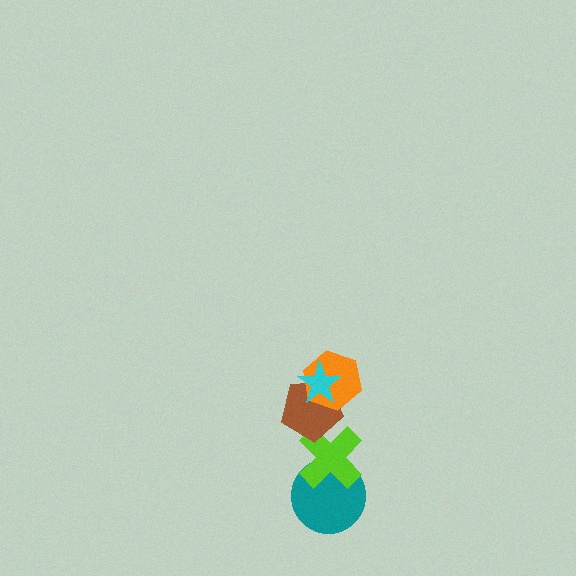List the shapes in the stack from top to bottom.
From top to bottom: the cyan star, the orange hexagon, the brown pentagon, the lime cross, the teal circle.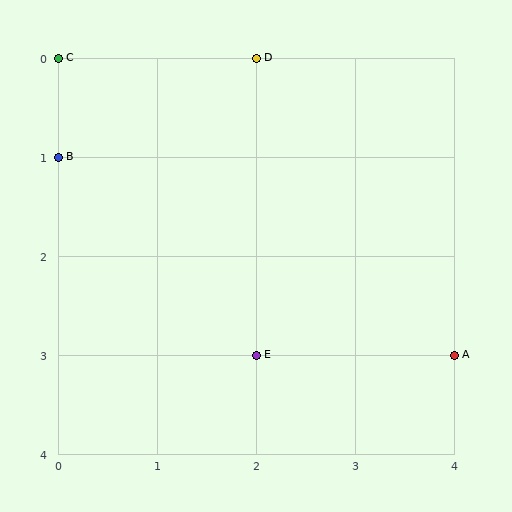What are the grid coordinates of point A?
Point A is at grid coordinates (4, 3).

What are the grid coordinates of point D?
Point D is at grid coordinates (2, 0).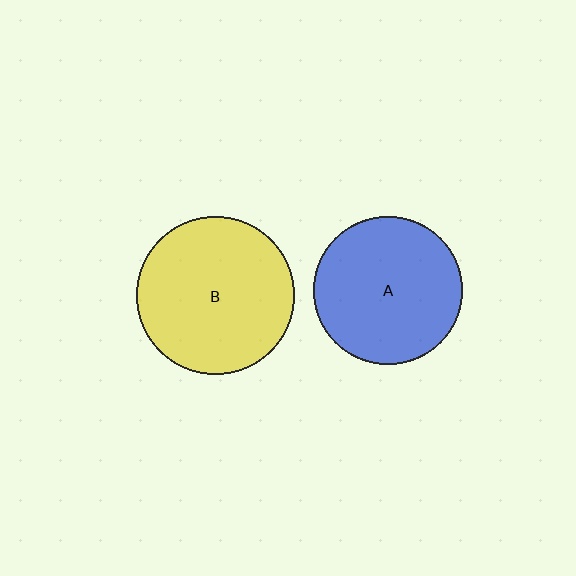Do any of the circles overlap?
No, none of the circles overlap.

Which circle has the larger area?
Circle B (yellow).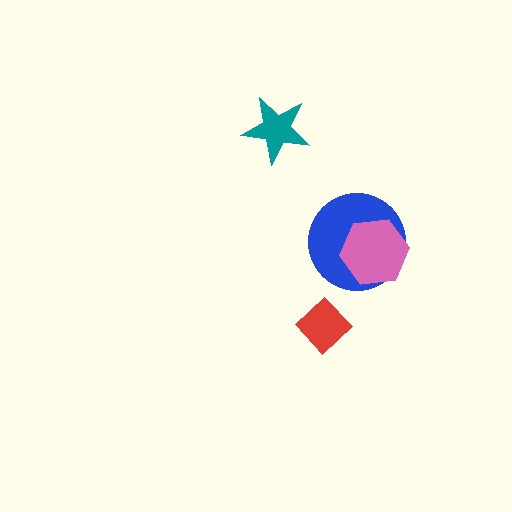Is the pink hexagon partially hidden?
No, no other shape covers it.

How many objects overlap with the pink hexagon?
1 object overlaps with the pink hexagon.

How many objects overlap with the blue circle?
1 object overlaps with the blue circle.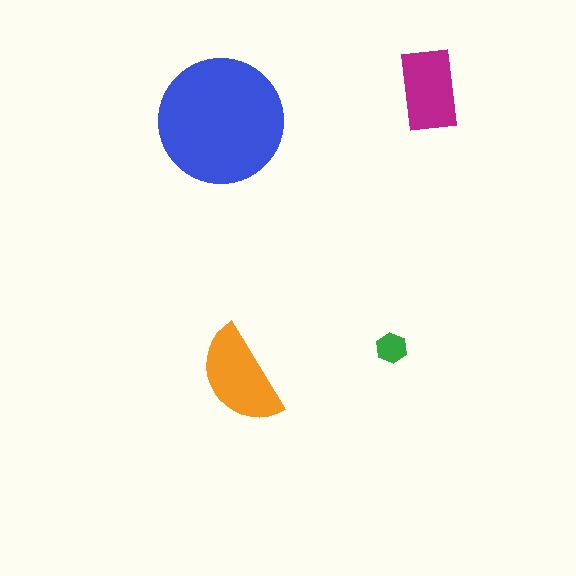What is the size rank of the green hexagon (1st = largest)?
4th.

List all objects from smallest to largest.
The green hexagon, the magenta rectangle, the orange semicircle, the blue circle.